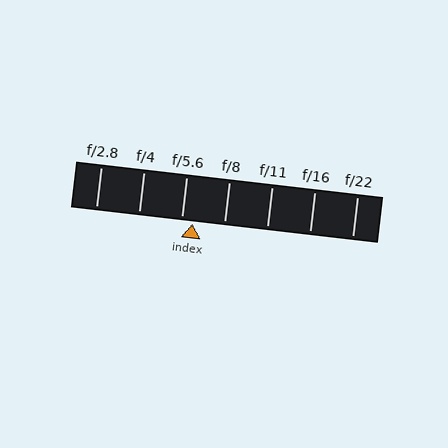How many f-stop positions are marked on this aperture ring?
There are 7 f-stop positions marked.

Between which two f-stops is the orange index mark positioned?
The index mark is between f/5.6 and f/8.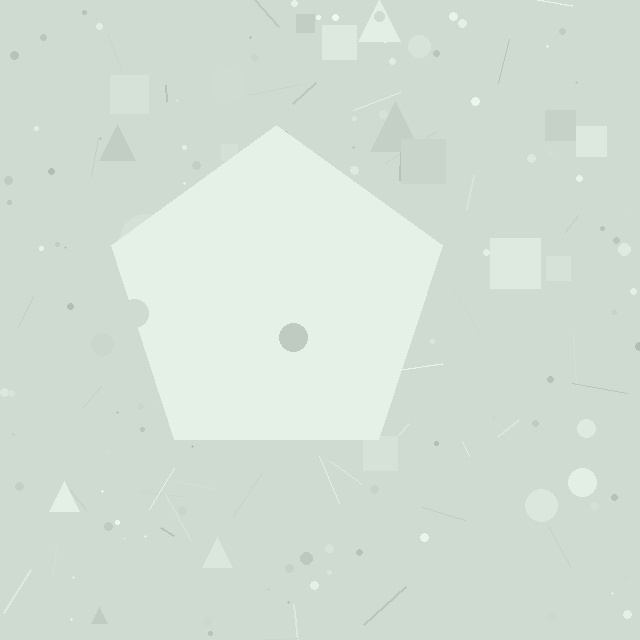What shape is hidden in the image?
A pentagon is hidden in the image.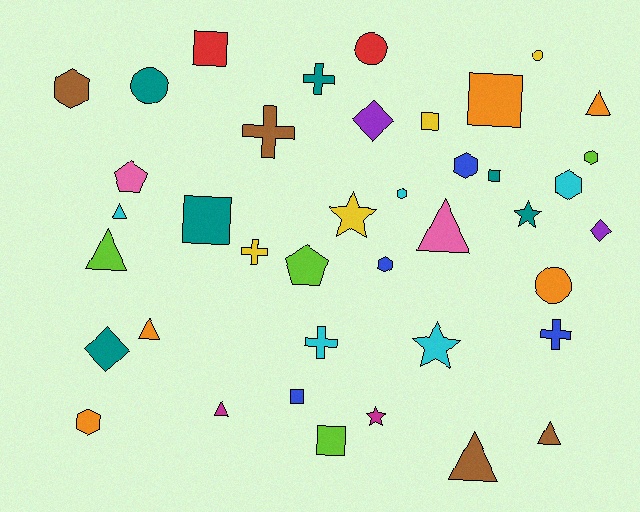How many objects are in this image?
There are 40 objects.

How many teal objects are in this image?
There are 6 teal objects.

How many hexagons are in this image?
There are 7 hexagons.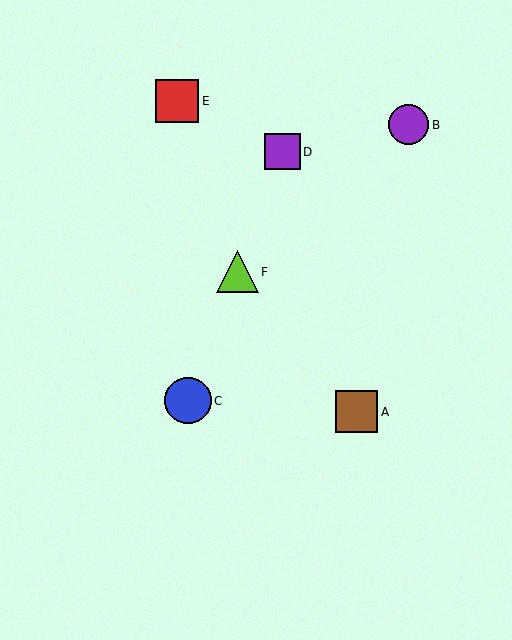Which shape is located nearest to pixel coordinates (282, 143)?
The purple square (labeled D) at (282, 152) is nearest to that location.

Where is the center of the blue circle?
The center of the blue circle is at (188, 401).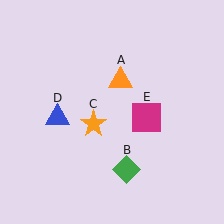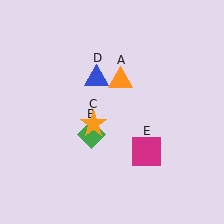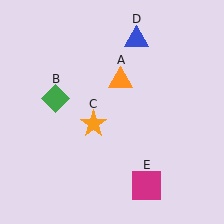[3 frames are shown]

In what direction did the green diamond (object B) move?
The green diamond (object B) moved up and to the left.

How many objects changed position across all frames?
3 objects changed position: green diamond (object B), blue triangle (object D), magenta square (object E).